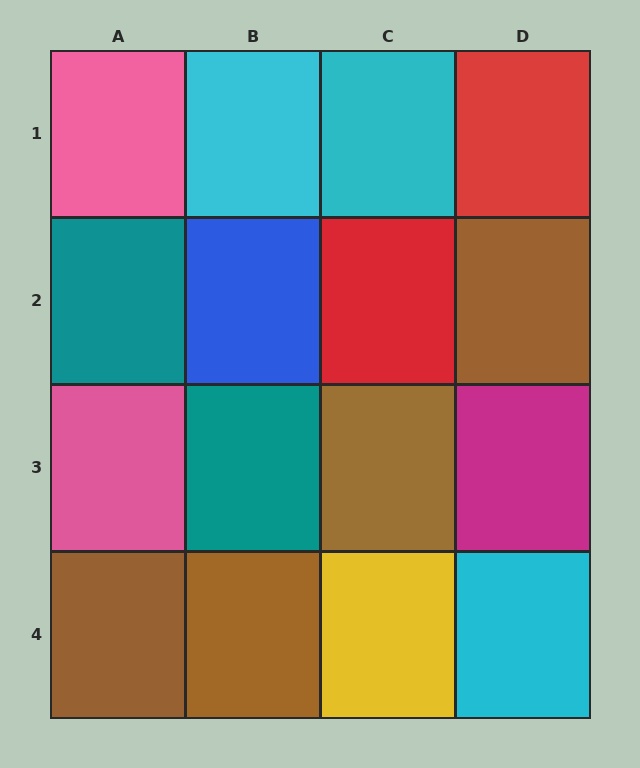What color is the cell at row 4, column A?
Brown.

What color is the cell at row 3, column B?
Teal.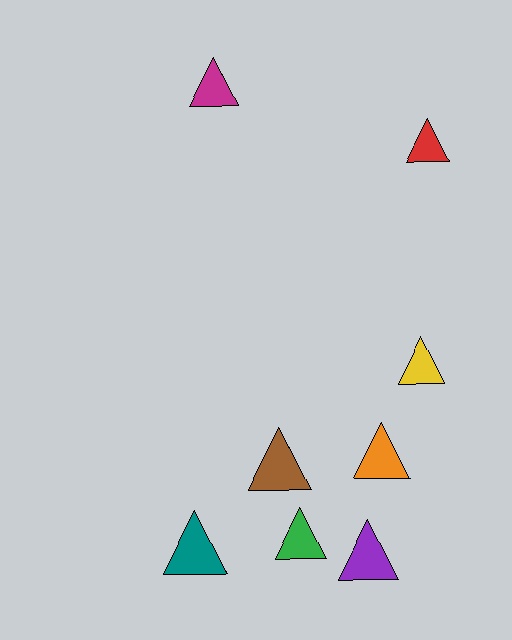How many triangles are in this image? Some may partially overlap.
There are 8 triangles.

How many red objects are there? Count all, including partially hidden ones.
There is 1 red object.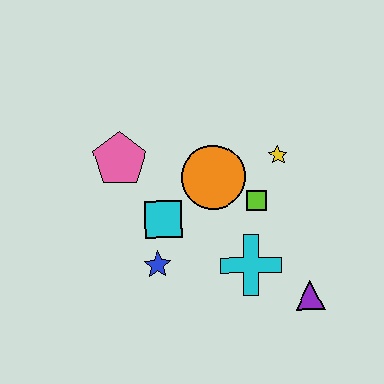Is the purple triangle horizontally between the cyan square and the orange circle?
No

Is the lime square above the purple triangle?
Yes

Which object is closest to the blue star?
The cyan square is closest to the blue star.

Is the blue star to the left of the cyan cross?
Yes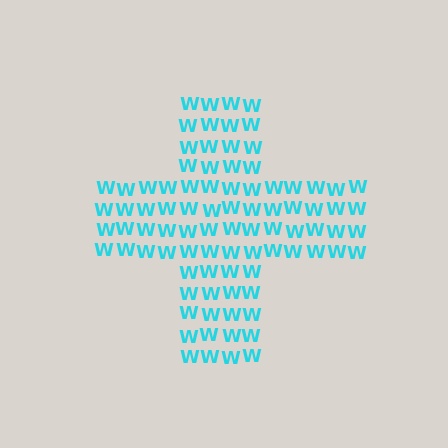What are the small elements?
The small elements are letter W's.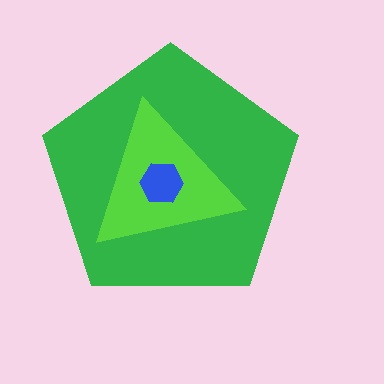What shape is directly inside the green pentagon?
The lime triangle.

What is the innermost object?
The blue hexagon.